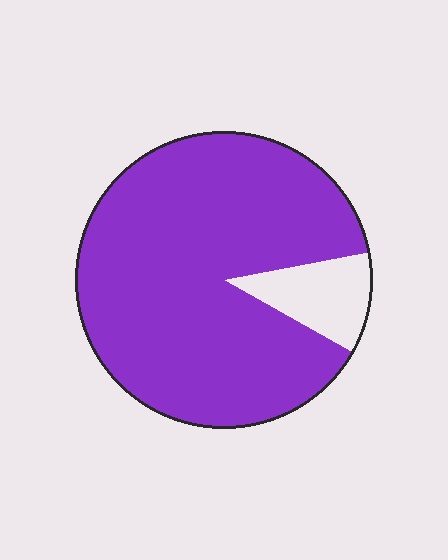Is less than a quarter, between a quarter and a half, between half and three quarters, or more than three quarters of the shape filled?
More than three quarters.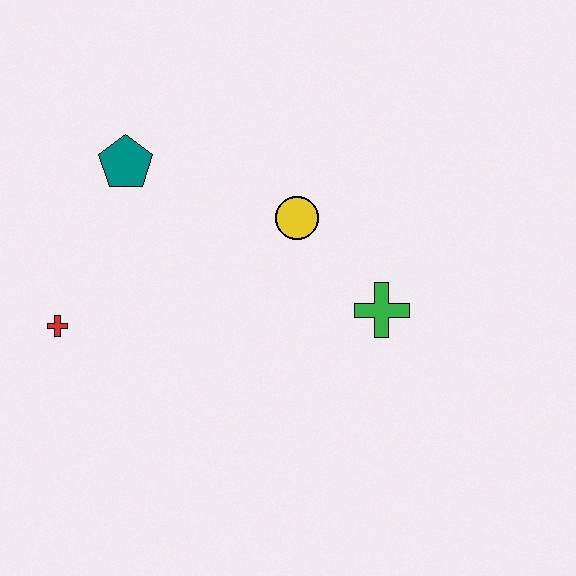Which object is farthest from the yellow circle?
The red cross is farthest from the yellow circle.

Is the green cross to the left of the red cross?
No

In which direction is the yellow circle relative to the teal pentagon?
The yellow circle is to the right of the teal pentagon.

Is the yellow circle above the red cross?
Yes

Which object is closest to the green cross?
The yellow circle is closest to the green cross.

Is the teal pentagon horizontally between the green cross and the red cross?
Yes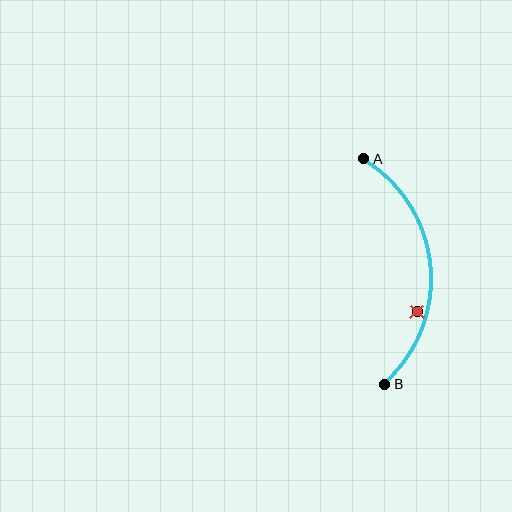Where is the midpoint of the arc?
The arc midpoint is the point on the curve farthest from the straight line joining A and B. It sits to the right of that line.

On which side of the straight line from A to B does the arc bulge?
The arc bulges to the right of the straight line connecting A and B.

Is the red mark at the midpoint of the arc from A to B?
No — the red mark does not lie on the arc at all. It sits slightly inside the curve.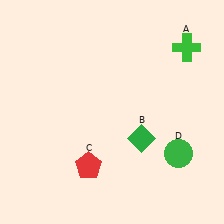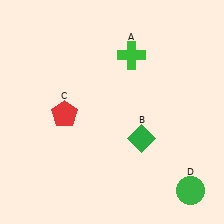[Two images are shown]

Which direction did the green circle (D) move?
The green circle (D) moved down.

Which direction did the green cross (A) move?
The green cross (A) moved left.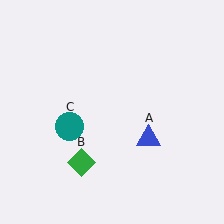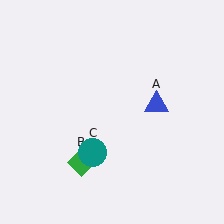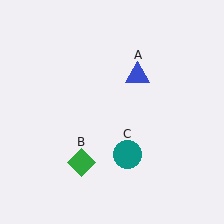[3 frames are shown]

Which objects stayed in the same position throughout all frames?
Green diamond (object B) remained stationary.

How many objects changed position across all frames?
2 objects changed position: blue triangle (object A), teal circle (object C).